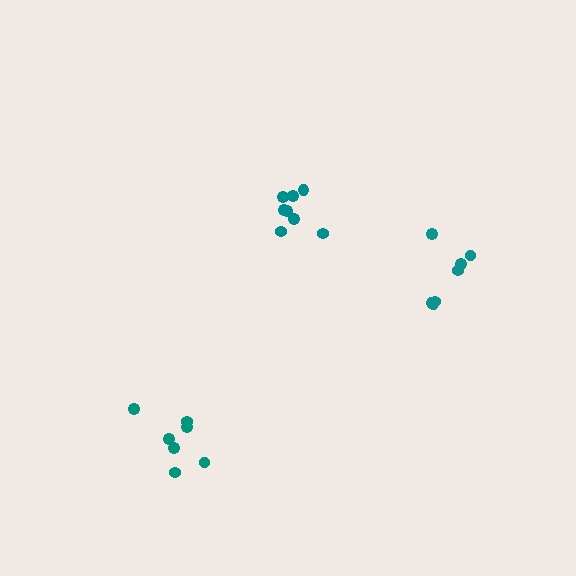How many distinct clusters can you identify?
There are 3 distinct clusters.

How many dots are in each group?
Group 1: 8 dots, Group 2: 7 dots, Group 3: 7 dots (22 total).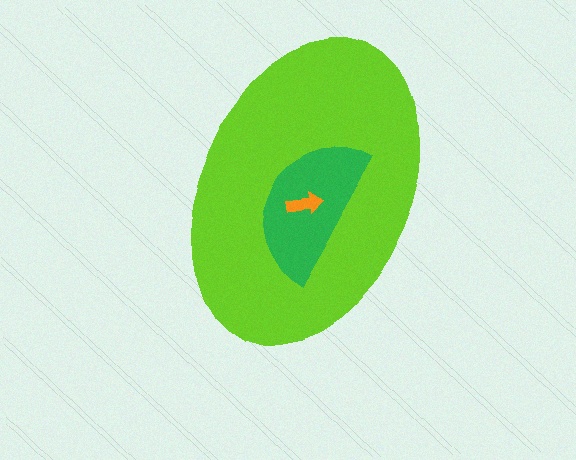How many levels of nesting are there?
3.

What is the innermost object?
The orange arrow.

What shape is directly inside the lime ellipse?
The green semicircle.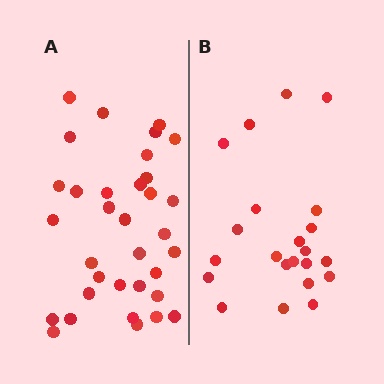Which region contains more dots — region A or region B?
Region A (the left region) has more dots.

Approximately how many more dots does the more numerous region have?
Region A has roughly 12 or so more dots than region B.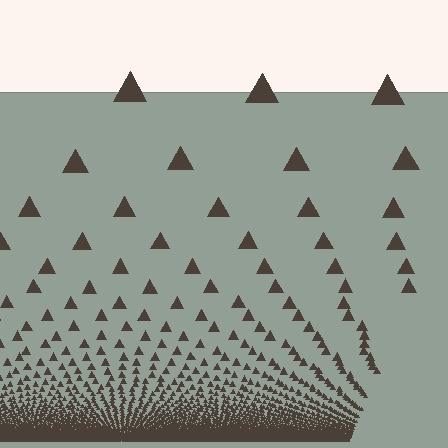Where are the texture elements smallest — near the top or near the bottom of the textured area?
Near the bottom.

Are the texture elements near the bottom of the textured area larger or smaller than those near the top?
Smaller. The gradient is inverted — elements near the bottom are smaller and denser.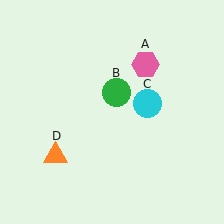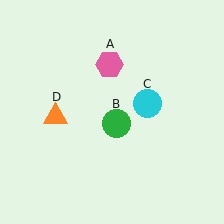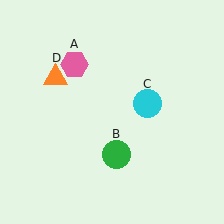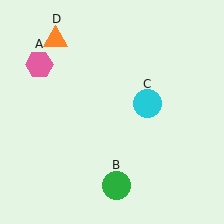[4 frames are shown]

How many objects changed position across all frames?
3 objects changed position: pink hexagon (object A), green circle (object B), orange triangle (object D).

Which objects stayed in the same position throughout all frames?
Cyan circle (object C) remained stationary.